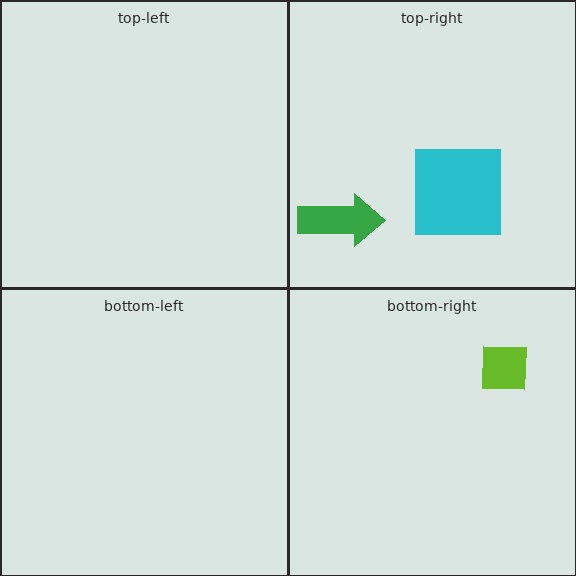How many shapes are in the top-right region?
2.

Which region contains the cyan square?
The top-right region.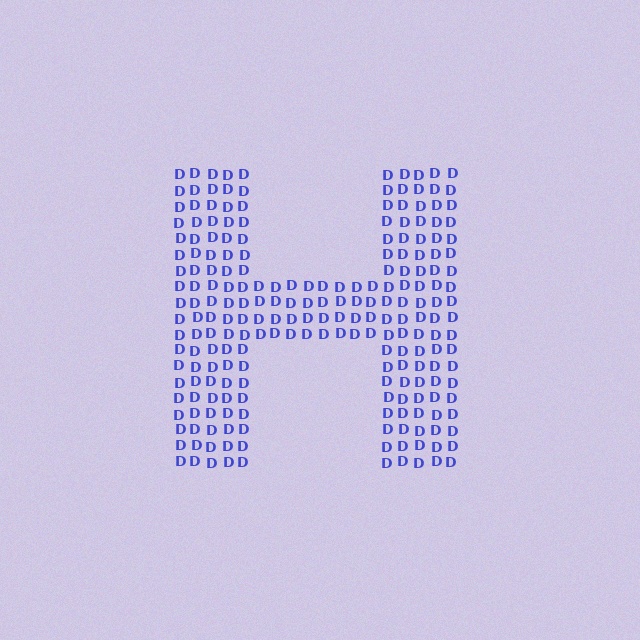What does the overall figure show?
The overall figure shows the letter H.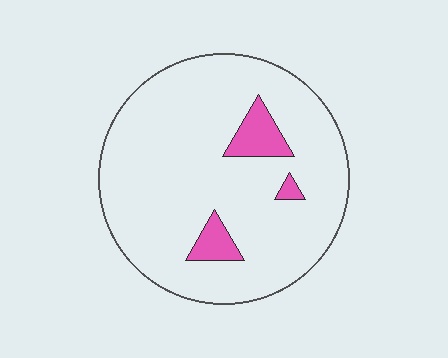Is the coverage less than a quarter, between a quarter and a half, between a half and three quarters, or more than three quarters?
Less than a quarter.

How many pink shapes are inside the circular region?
3.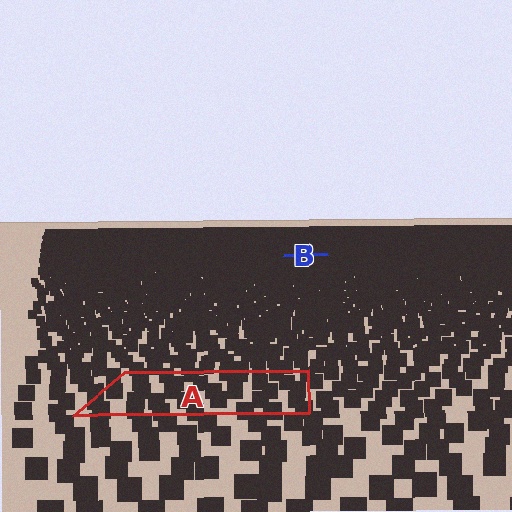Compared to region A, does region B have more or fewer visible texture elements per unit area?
Region B has more texture elements per unit area — they are packed more densely because it is farther away.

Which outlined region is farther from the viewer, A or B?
Region B is farther from the viewer — the texture elements inside it appear smaller and more densely packed.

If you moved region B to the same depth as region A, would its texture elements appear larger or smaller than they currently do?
They would appear larger. At a closer depth, the same texture elements are projected at a bigger on-screen size.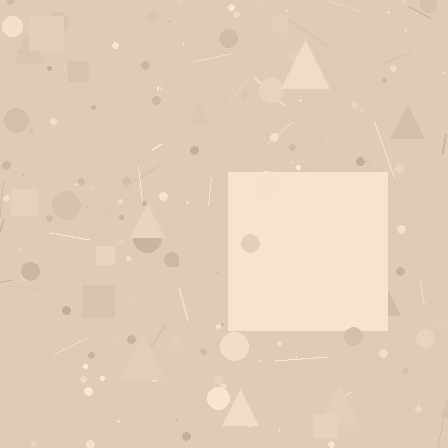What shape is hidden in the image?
A square is hidden in the image.